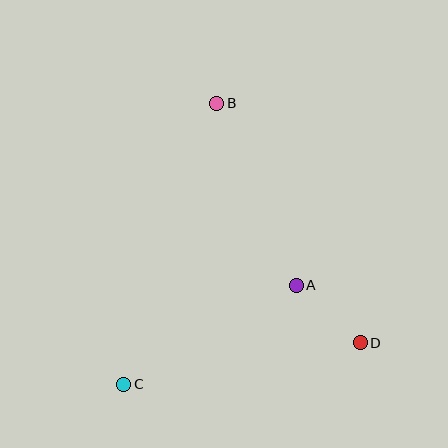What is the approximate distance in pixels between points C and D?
The distance between C and D is approximately 240 pixels.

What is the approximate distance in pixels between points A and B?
The distance between A and B is approximately 199 pixels.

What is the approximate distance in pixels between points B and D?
The distance between B and D is approximately 279 pixels.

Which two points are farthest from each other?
Points B and C are farthest from each other.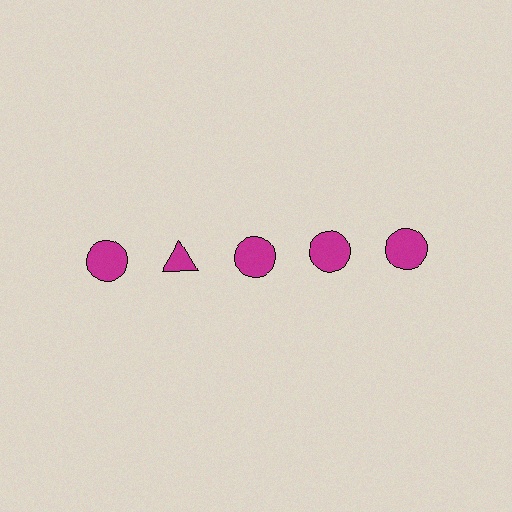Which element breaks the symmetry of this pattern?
The magenta triangle in the top row, second from left column breaks the symmetry. All other shapes are magenta circles.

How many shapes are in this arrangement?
There are 5 shapes arranged in a grid pattern.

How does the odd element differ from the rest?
It has a different shape: triangle instead of circle.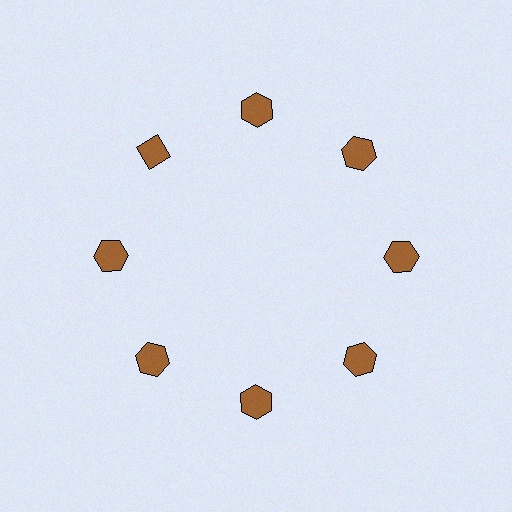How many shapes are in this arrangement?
There are 8 shapes arranged in a ring pattern.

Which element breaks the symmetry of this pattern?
The brown diamond at roughly the 10 o'clock position breaks the symmetry. All other shapes are brown hexagons.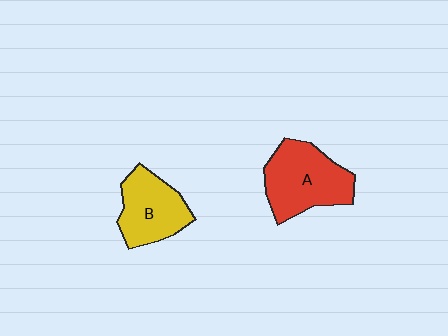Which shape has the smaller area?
Shape B (yellow).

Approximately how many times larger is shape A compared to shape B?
Approximately 1.2 times.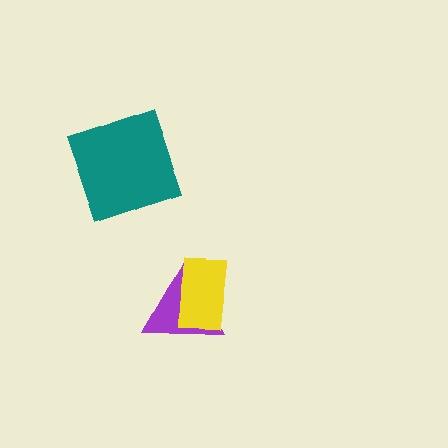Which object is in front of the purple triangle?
The yellow rectangle is in front of the purple triangle.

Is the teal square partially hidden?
No, no other shape covers it.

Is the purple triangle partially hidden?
Yes, it is partially covered by another shape.